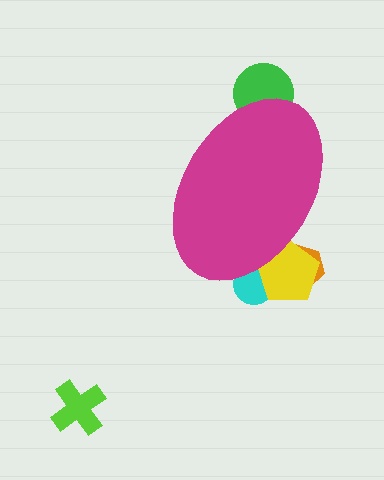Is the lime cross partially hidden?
No, the lime cross is fully visible.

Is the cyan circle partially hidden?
Yes, the cyan circle is partially hidden behind the magenta ellipse.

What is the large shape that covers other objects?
A magenta ellipse.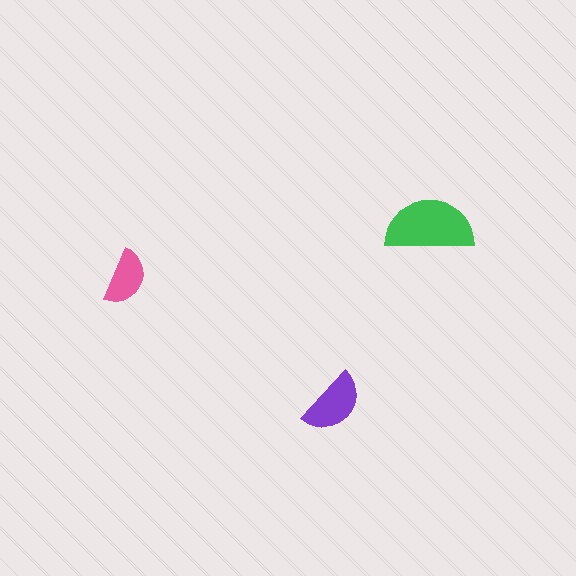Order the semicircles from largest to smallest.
the green one, the purple one, the pink one.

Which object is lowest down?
The purple semicircle is bottommost.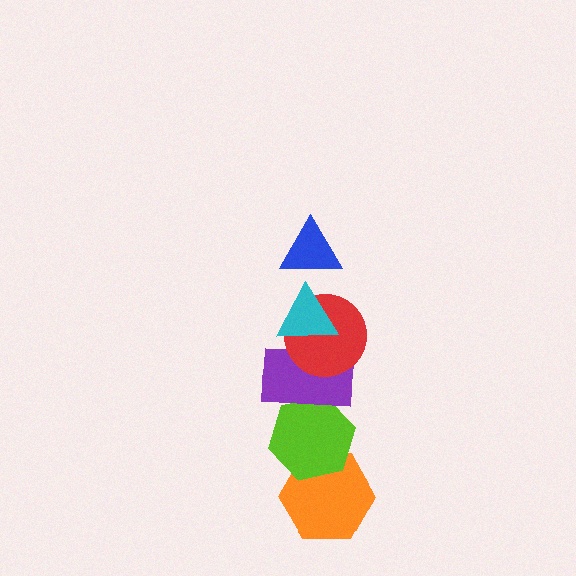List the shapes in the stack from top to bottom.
From top to bottom: the blue triangle, the cyan triangle, the red circle, the purple rectangle, the lime hexagon, the orange hexagon.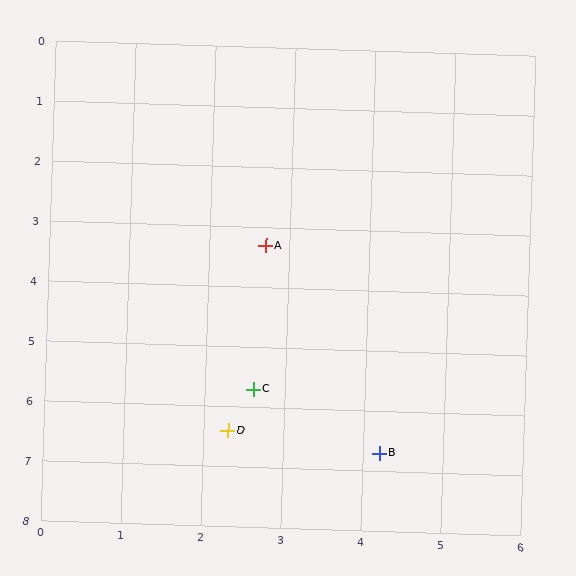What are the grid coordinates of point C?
Point C is at approximately (2.6, 5.7).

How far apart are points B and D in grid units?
Points B and D are about 1.9 grid units apart.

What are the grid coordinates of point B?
Point B is at approximately (4.2, 6.7).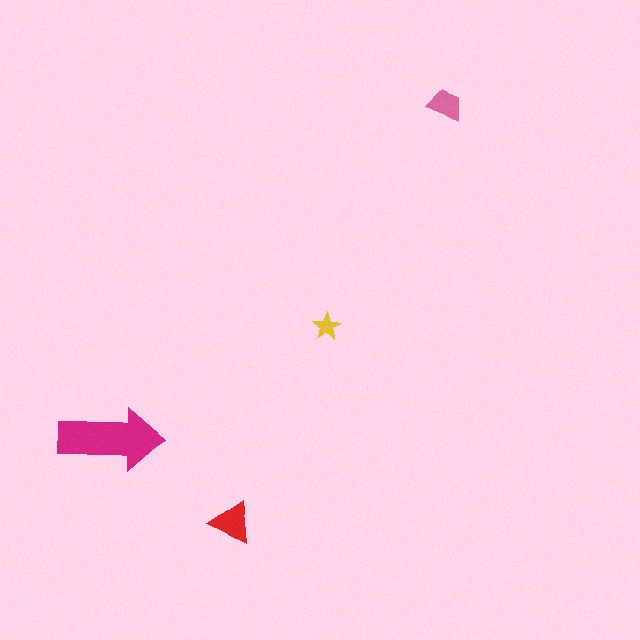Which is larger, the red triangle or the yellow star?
The red triangle.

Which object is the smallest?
The yellow star.